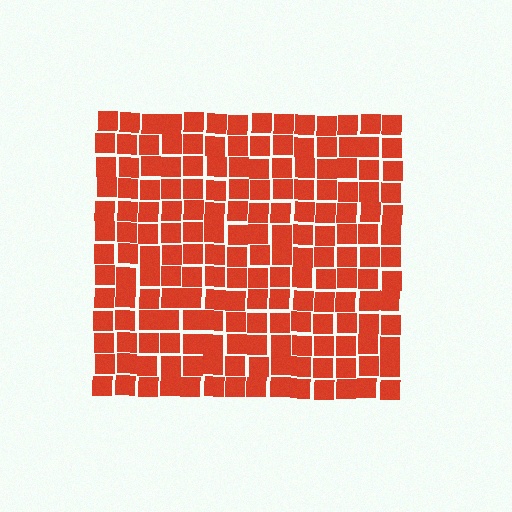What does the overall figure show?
The overall figure shows a square.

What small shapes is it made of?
It is made of small squares.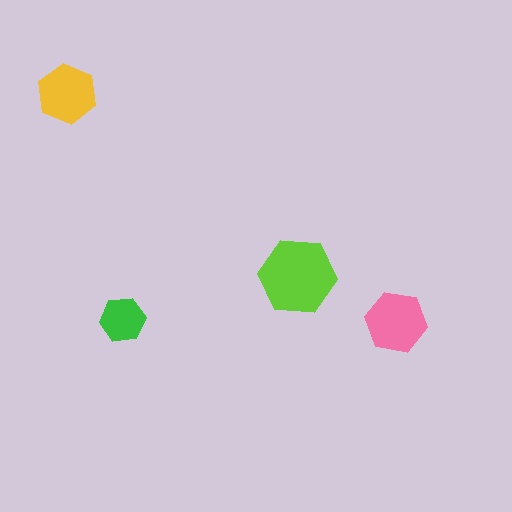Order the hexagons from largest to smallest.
the lime one, the pink one, the yellow one, the green one.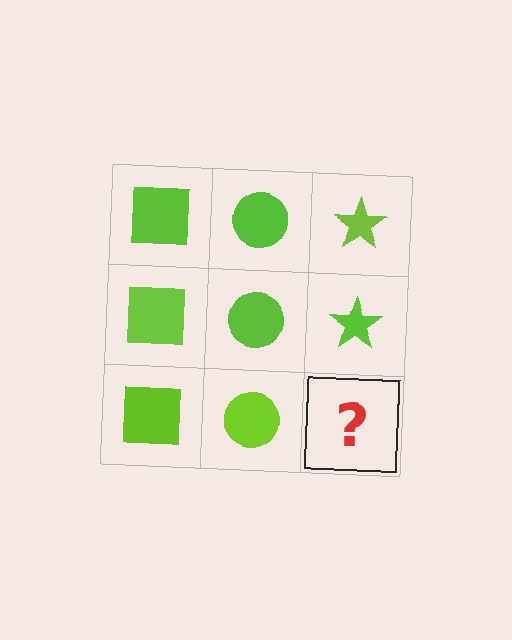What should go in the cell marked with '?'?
The missing cell should contain a lime star.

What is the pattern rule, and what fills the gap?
The rule is that each column has a consistent shape. The gap should be filled with a lime star.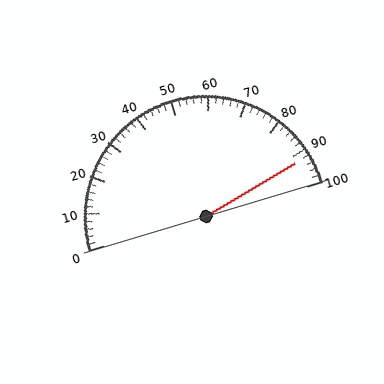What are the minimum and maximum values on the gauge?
The gauge ranges from 0 to 100.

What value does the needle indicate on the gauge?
The needle indicates approximately 92.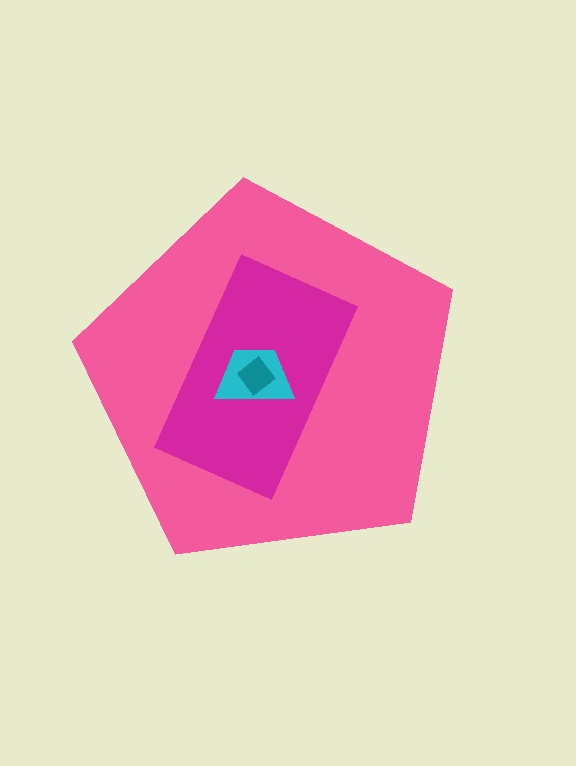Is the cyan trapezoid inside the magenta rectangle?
Yes.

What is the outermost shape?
The pink pentagon.